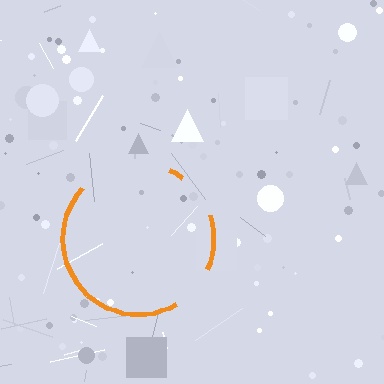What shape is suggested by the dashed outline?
The dashed outline suggests a circle.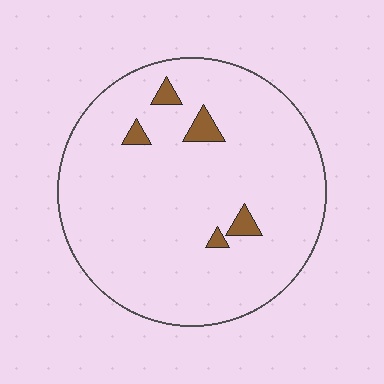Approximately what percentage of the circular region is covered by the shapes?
Approximately 5%.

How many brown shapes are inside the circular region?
5.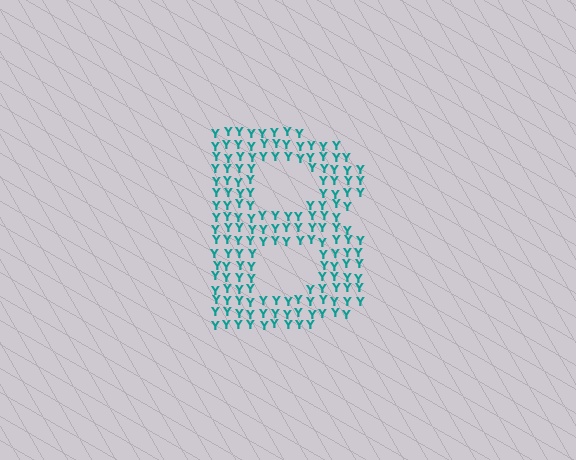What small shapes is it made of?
It is made of small letter Y's.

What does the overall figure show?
The overall figure shows the letter B.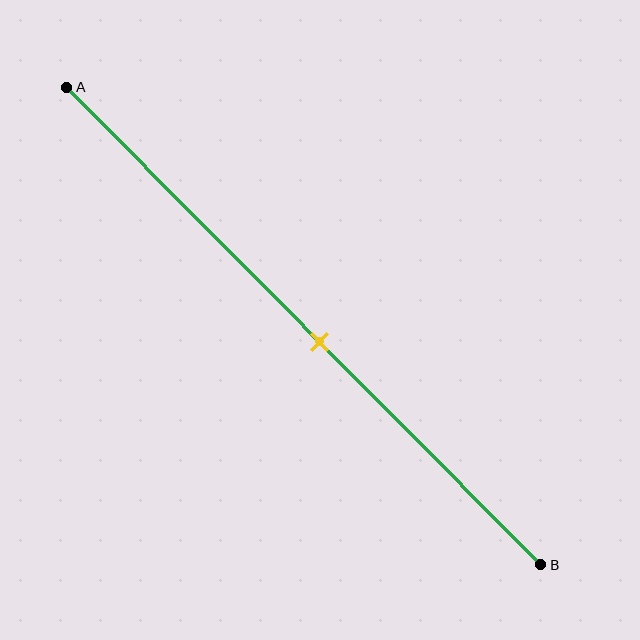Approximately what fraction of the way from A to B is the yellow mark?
The yellow mark is approximately 55% of the way from A to B.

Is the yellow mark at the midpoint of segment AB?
No, the mark is at about 55% from A, not at the 50% midpoint.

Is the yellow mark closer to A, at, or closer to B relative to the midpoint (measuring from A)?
The yellow mark is closer to point B than the midpoint of segment AB.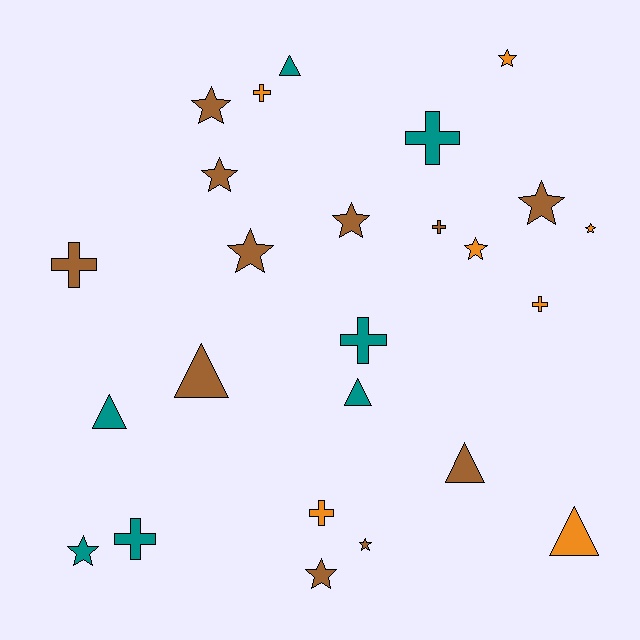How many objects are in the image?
There are 25 objects.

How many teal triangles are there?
There are 3 teal triangles.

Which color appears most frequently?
Brown, with 11 objects.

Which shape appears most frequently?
Star, with 11 objects.